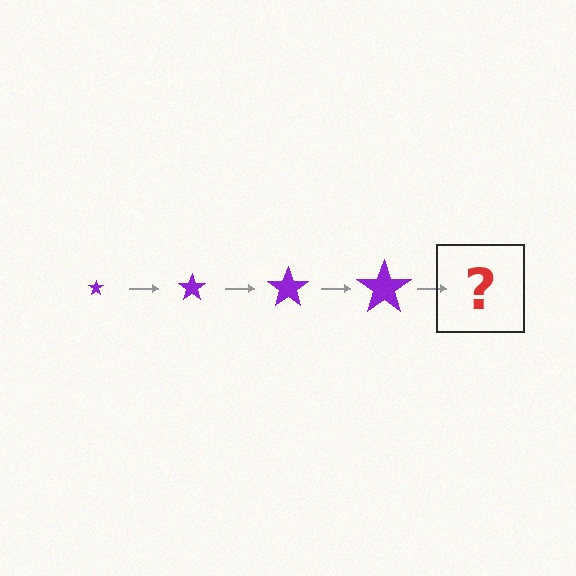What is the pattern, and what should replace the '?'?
The pattern is that the star gets progressively larger each step. The '?' should be a purple star, larger than the previous one.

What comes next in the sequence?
The next element should be a purple star, larger than the previous one.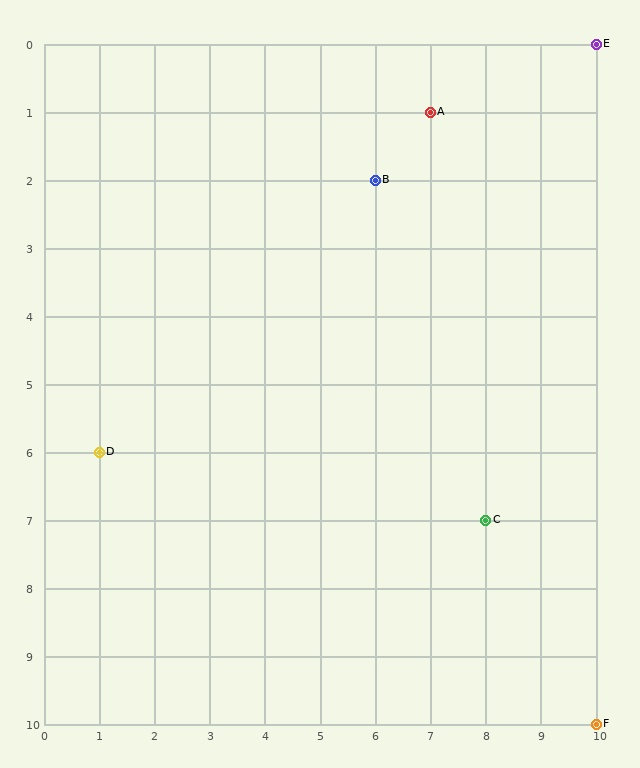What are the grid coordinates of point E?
Point E is at grid coordinates (10, 0).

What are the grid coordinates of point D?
Point D is at grid coordinates (1, 6).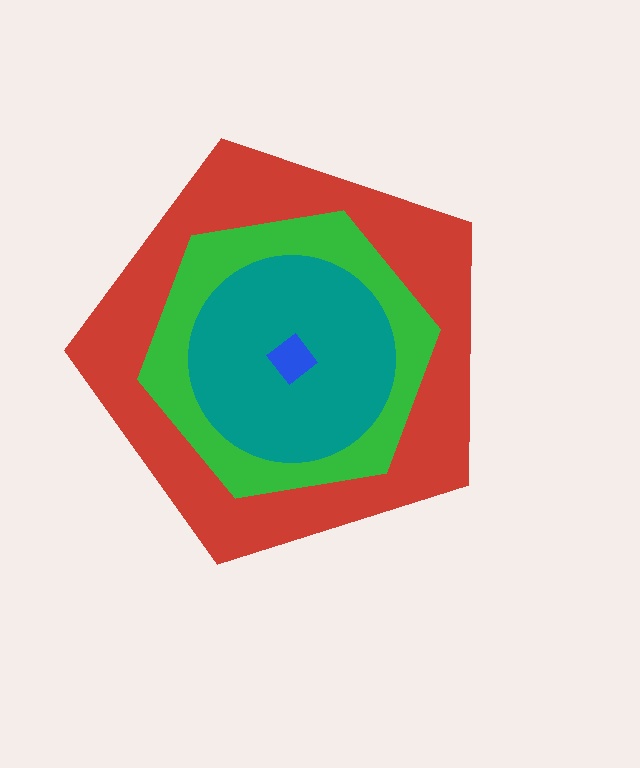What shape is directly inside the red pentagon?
The green hexagon.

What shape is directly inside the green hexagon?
The teal circle.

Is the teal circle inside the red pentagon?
Yes.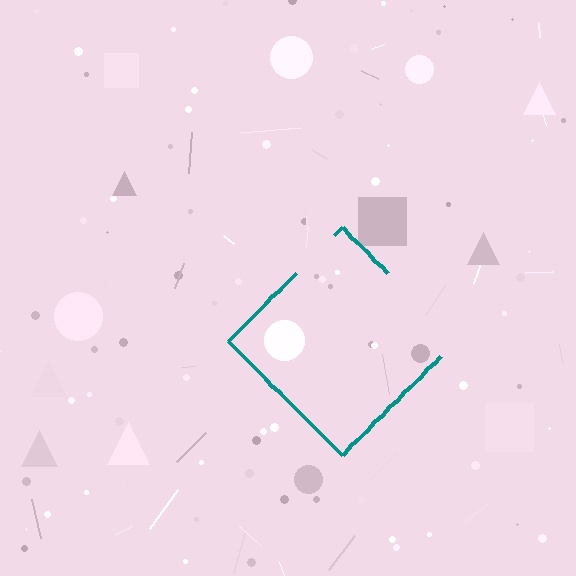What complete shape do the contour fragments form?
The contour fragments form a diamond.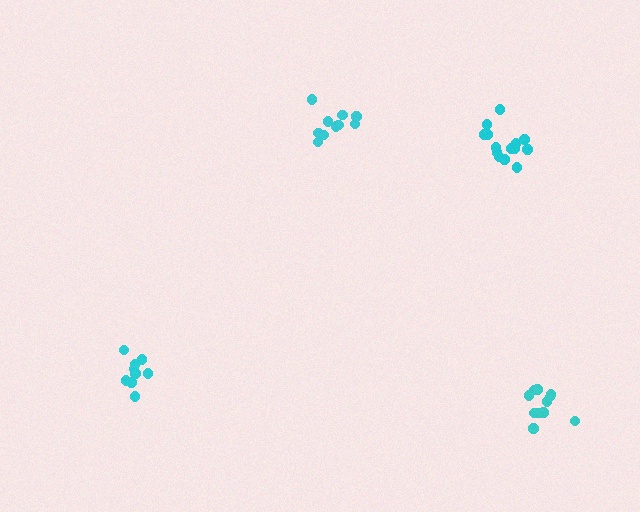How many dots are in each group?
Group 1: 14 dots, Group 2: 9 dots, Group 3: 10 dots, Group 4: 11 dots (44 total).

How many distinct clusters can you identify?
There are 4 distinct clusters.